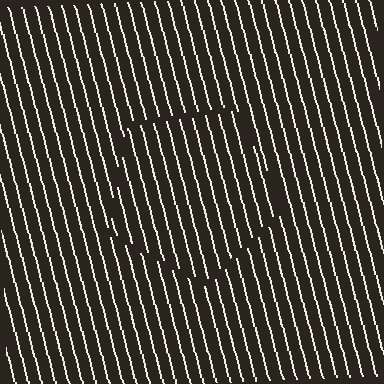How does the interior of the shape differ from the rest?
The interior of the shape contains the same grating, shifted by half a period — the contour is defined by the phase discontinuity where line-ends from the inner and outer gratings abut.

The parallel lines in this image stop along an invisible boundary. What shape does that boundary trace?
An illusory pentagon. The interior of the shape contains the same grating, shifted by half a period — the contour is defined by the phase discontinuity where line-ends from the inner and outer gratings abut.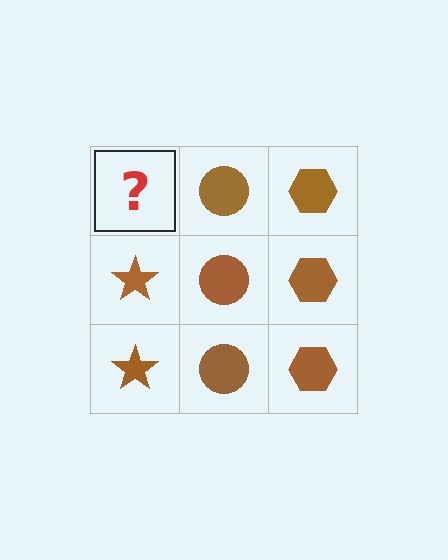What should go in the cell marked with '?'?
The missing cell should contain a brown star.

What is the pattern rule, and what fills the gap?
The rule is that each column has a consistent shape. The gap should be filled with a brown star.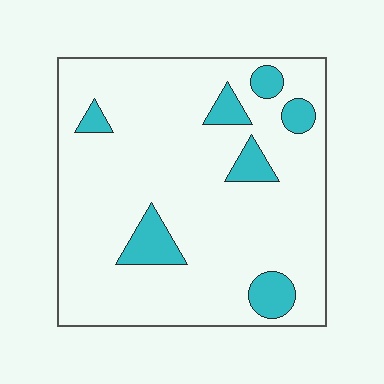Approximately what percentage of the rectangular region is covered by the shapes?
Approximately 15%.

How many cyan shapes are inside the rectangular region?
7.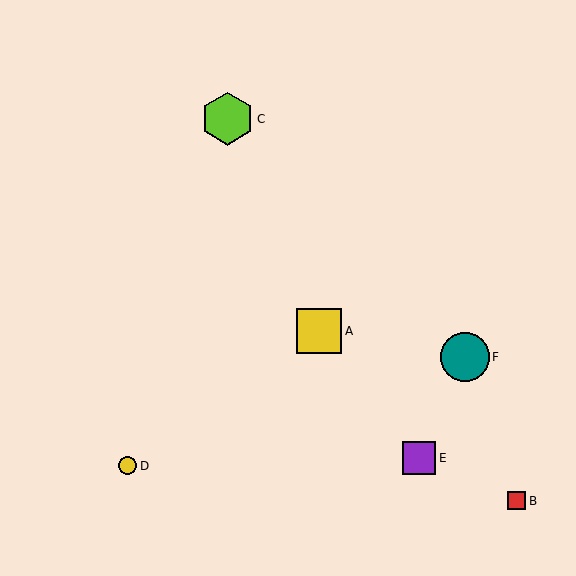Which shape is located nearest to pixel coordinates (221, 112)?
The lime hexagon (labeled C) at (227, 119) is nearest to that location.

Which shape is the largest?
The lime hexagon (labeled C) is the largest.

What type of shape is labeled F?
Shape F is a teal circle.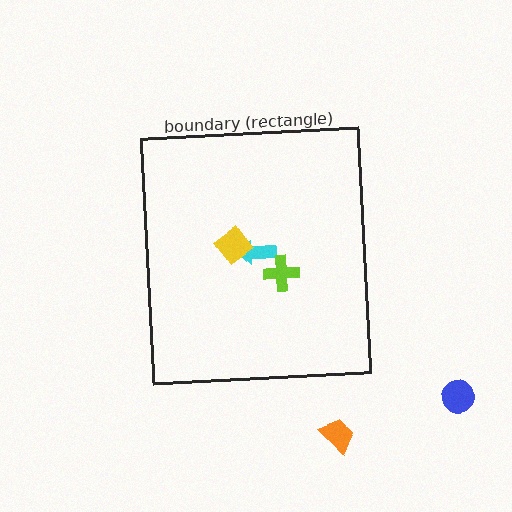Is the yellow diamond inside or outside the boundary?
Inside.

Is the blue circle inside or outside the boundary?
Outside.